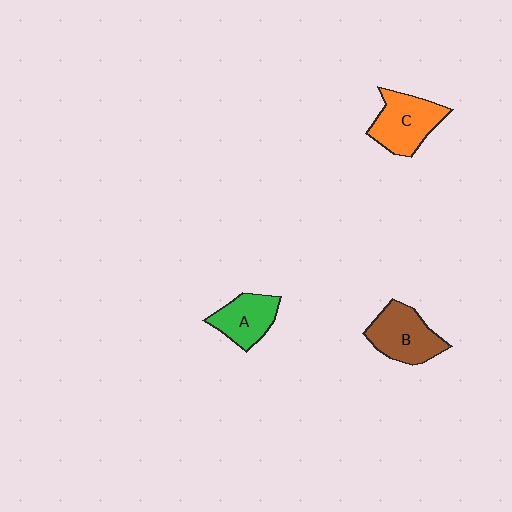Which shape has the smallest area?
Shape A (green).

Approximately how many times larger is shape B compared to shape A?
Approximately 1.2 times.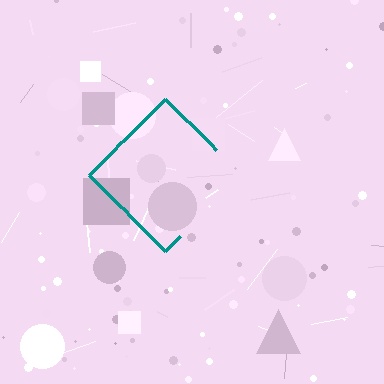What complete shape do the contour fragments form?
The contour fragments form a diamond.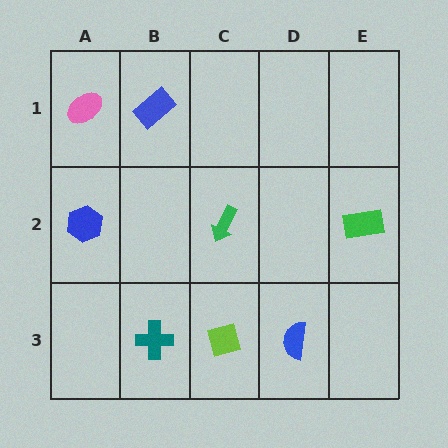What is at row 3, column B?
A teal cross.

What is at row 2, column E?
A green rectangle.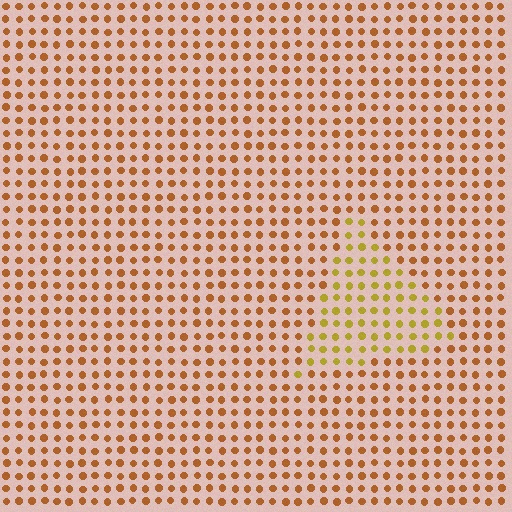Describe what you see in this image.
The image is filled with small brown elements in a uniform arrangement. A triangle-shaped region is visible where the elements are tinted to a slightly different hue, forming a subtle color boundary.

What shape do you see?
I see a triangle.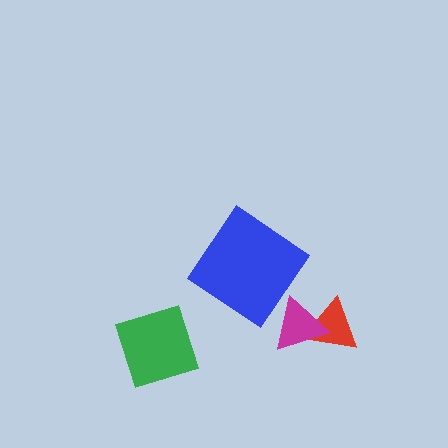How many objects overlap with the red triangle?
1 object overlaps with the red triangle.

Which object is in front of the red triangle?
The magenta triangle is in front of the red triangle.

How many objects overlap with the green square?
0 objects overlap with the green square.